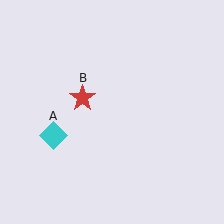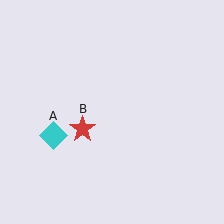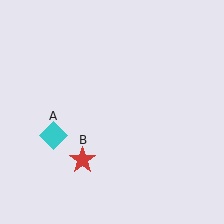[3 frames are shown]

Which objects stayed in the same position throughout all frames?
Cyan diamond (object A) remained stationary.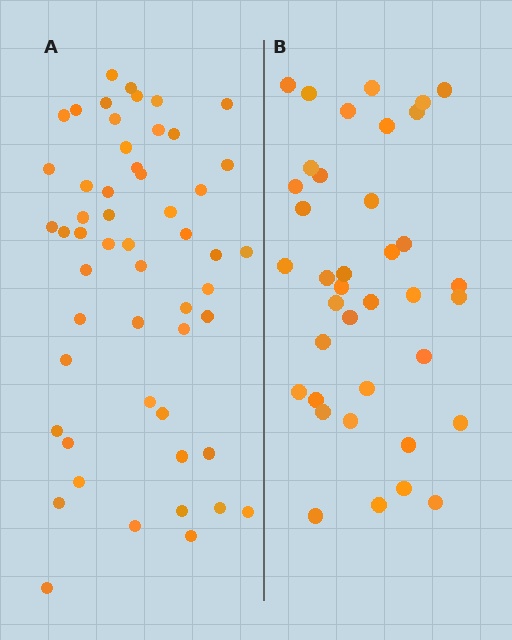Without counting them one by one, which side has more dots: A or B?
Region A (the left region) has more dots.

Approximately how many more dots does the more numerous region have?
Region A has approximately 15 more dots than region B.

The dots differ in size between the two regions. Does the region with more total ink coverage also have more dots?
No. Region B has more total ink coverage because its dots are larger, but region A actually contains more individual dots. Total area can be misleading — the number of items is what matters here.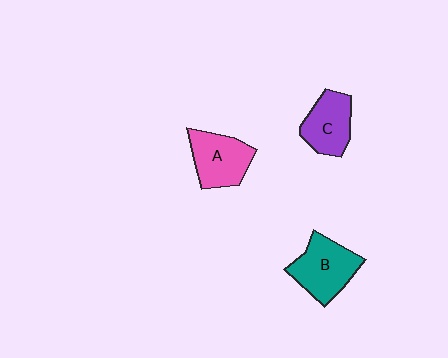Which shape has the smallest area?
Shape C (purple).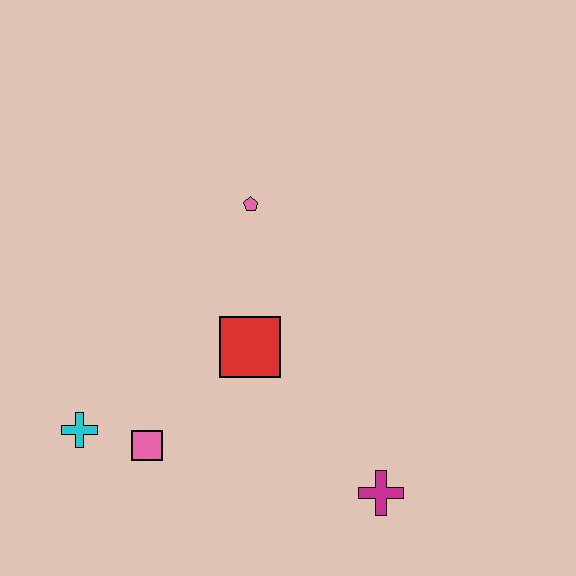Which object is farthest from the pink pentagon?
The magenta cross is farthest from the pink pentagon.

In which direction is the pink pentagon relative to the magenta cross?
The pink pentagon is above the magenta cross.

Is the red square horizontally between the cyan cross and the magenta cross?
Yes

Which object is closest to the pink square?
The cyan cross is closest to the pink square.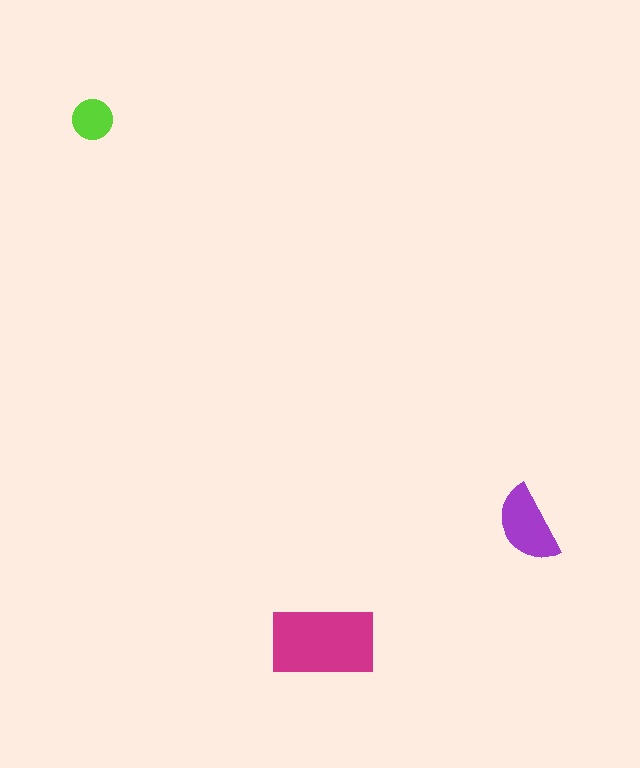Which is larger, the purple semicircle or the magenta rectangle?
The magenta rectangle.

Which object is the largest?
The magenta rectangle.